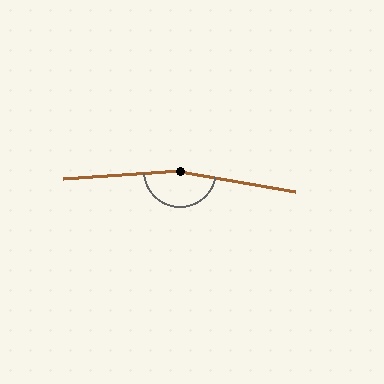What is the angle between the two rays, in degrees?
Approximately 166 degrees.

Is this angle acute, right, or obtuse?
It is obtuse.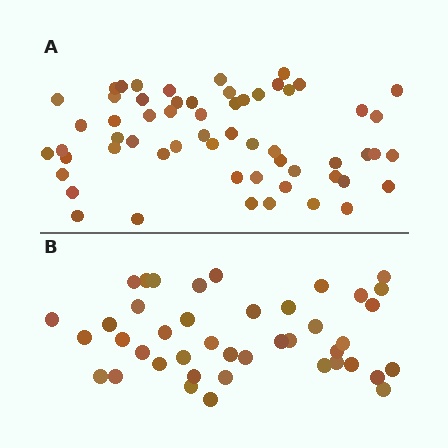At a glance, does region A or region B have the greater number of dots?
Region A (the top region) has more dots.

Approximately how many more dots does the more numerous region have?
Region A has approximately 15 more dots than region B.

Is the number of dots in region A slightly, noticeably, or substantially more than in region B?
Region A has noticeably more, but not dramatically so. The ratio is roughly 1.4 to 1.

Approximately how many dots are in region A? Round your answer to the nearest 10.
About 60 dots. (The exact count is 59, which rounds to 60.)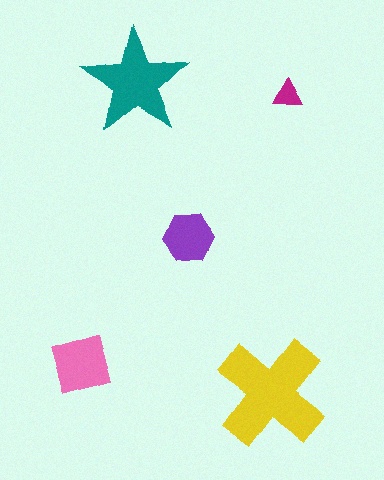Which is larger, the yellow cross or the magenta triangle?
The yellow cross.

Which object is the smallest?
The magenta triangle.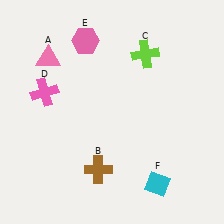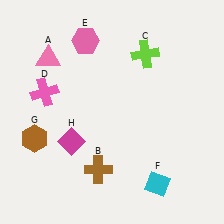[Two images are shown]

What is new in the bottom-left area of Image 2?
A brown hexagon (G) was added in the bottom-left area of Image 2.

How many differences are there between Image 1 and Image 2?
There are 2 differences between the two images.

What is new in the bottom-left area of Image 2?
A magenta diamond (H) was added in the bottom-left area of Image 2.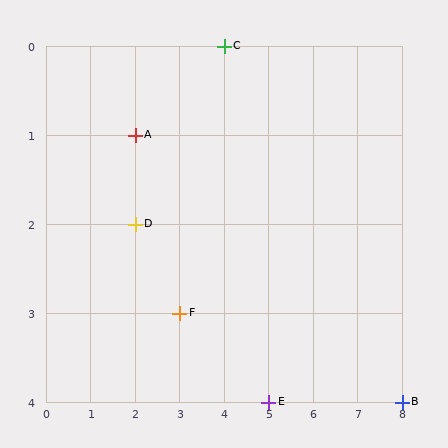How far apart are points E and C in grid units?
Points E and C are 1 column and 4 rows apart (about 4.1 grid units diagonally).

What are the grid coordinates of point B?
Point B is at grid coordinates (8, 4).